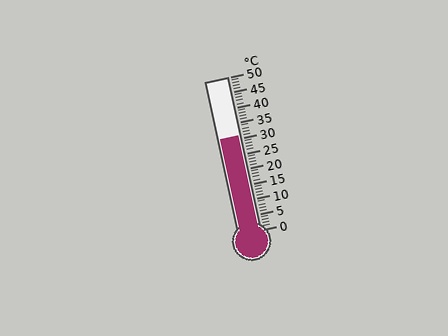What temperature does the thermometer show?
The thermometer shows approximately 31°C.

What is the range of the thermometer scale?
The thermometer scale ranges from 0°C to 50°C.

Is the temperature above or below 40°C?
The temperature is below 40°C.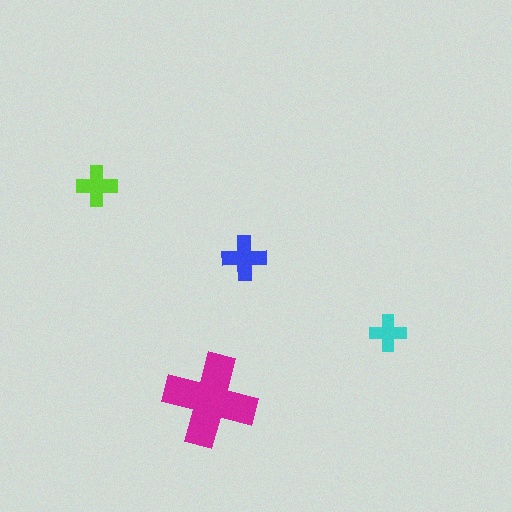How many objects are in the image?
There are 4 objects in the image.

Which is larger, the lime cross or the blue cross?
The blue one.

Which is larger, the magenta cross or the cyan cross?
The magenta one.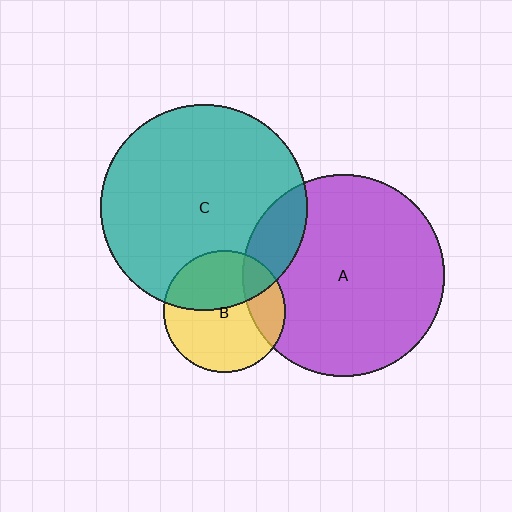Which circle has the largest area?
Circle C (teal).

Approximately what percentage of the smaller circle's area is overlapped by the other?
Approximately 20%.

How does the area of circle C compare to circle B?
Approximately 2.8 times.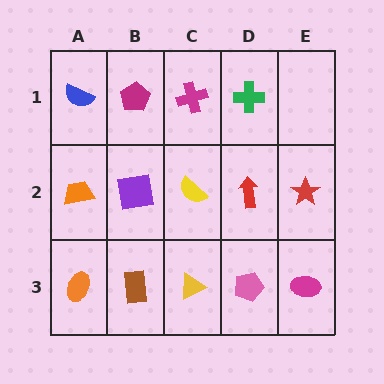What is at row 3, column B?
A brown rectangle.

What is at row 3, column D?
A pink pentagon.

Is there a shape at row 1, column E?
No, that cell is empty.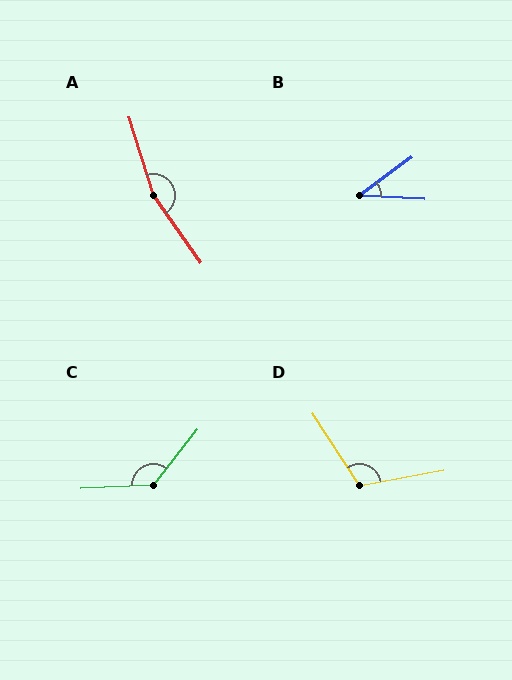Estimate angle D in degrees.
Approximately 112 degrees.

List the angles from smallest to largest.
B (39°), D (112°), C (130°), A (162°).